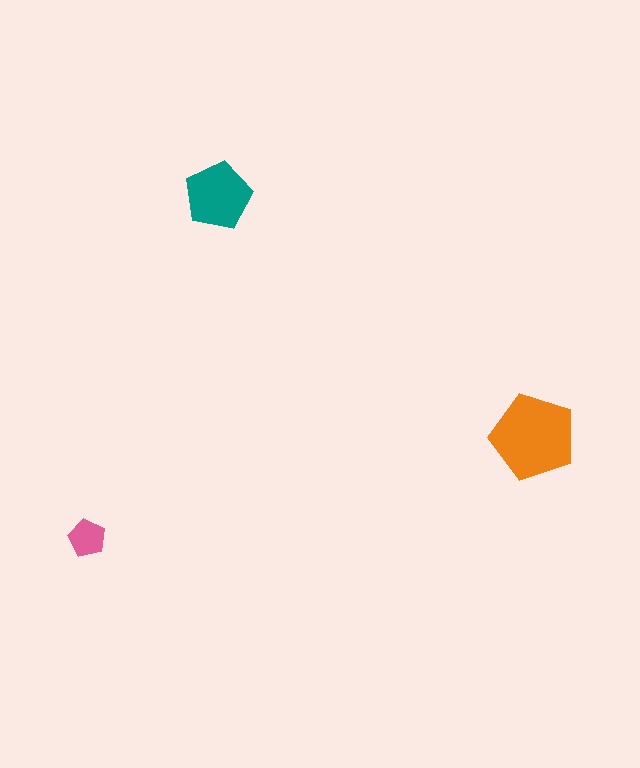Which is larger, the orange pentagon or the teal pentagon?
The orange one.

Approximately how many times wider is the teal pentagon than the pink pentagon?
About 2 times wider.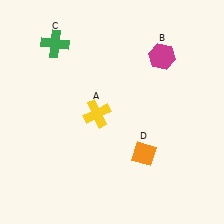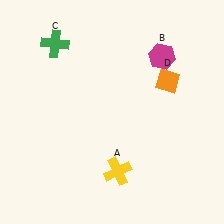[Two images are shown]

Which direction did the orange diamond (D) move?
The orange diamond (D) moved up.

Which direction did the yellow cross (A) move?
The yellow cross (A) moved down.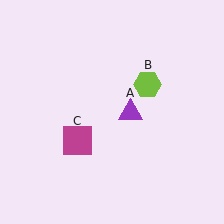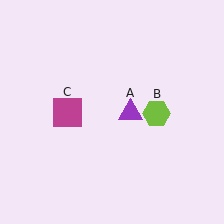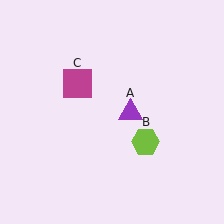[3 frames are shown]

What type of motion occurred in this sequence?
The lime hexagon (object B), magenta square (object C) rotated clockwise around the center of the scene.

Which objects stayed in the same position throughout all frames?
Purple triangle (object A) remained stationary.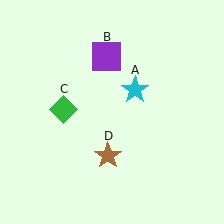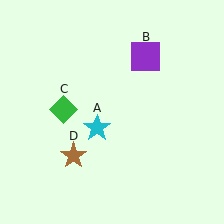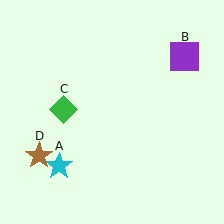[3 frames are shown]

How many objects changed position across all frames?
3 objects changed position: cyan star (object A), purple square (object B), brown star (object D).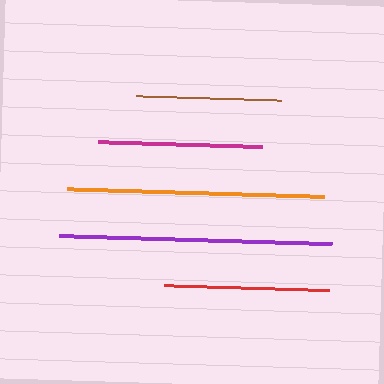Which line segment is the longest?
The purple line is the longest at approximately 272 pixels.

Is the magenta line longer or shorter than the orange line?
The orange line is longer than the magenta line.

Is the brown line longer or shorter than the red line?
The red line is longer than the brown line.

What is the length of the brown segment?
The brown segment is approximately 145 pixels long.